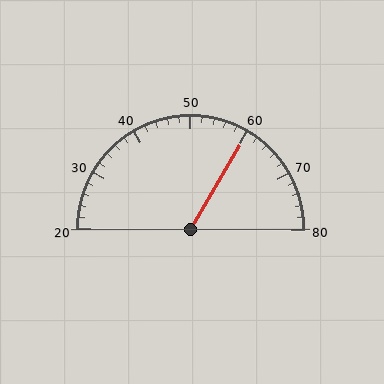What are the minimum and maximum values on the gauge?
The gauge ranges from 20 to 80.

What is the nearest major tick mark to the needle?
The nearest major tick mark is 60.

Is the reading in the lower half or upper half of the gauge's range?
The reading is in the upper half of the range (20 to 80).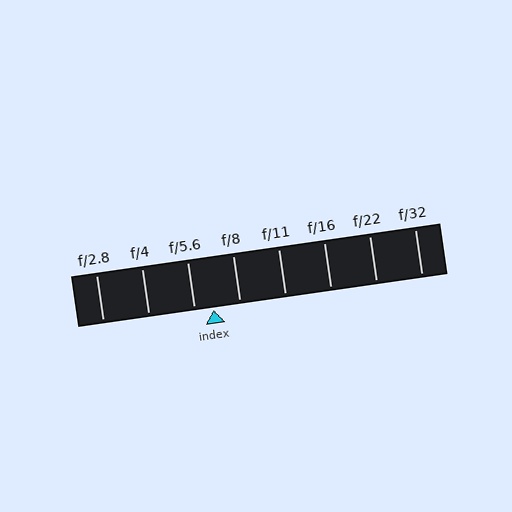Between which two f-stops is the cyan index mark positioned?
The index mark is between f/5.6 and f/8.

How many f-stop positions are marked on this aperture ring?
There are 8 f-stop positions marked.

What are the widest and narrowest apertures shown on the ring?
The widest aperture shown is f/2.8 and the narrowest is f/32.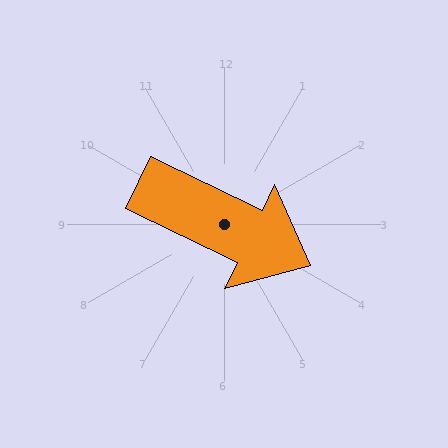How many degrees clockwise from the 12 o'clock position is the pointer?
Approximately 116 degrees.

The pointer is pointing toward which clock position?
Roughly 4 o'clock.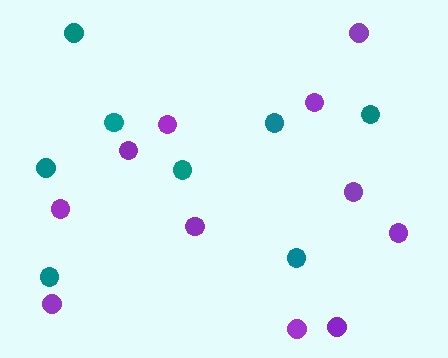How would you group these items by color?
There are 2 groups: one group of purple circles (11) and one group of teal circles (8).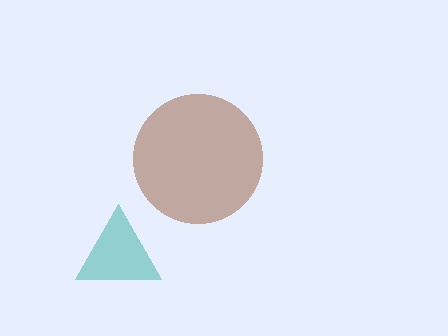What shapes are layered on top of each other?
The layered shapes are: a teal triangle, a brown circle.